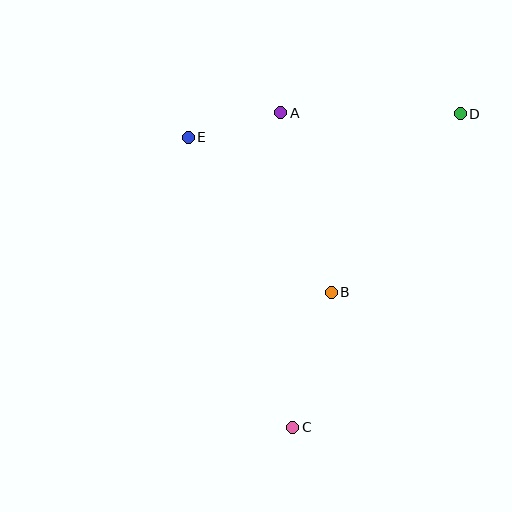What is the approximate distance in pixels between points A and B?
The distance between A and B is approximately 187 pixels.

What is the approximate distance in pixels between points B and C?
The distance between B and C is approximately 140 pixels.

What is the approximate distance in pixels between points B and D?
The distance between B and D is approximately 220 pixels.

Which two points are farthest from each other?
Points C and D are farthest from each other.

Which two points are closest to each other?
Points A and E are closest to each other.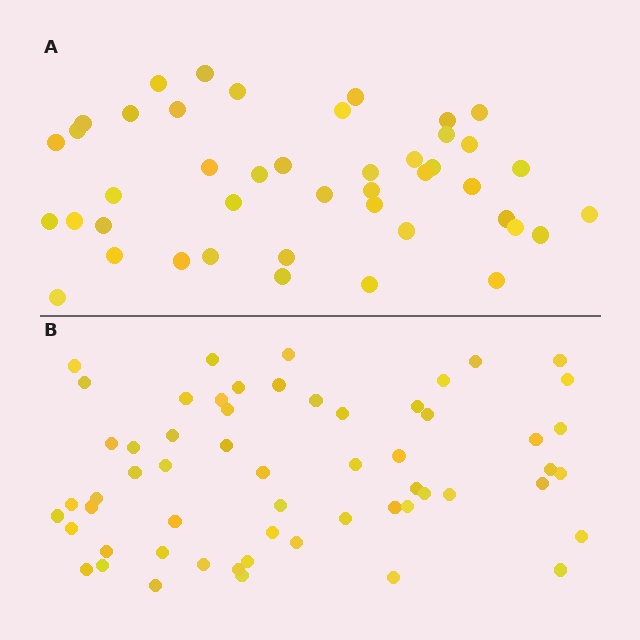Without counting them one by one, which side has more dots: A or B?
Region B (the bottom region) has more dots.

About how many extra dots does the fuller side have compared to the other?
Region B has approximately 15 more dots than region A.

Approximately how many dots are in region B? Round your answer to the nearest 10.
About 60 dots. (The exact count is 58, which rounds to 60.)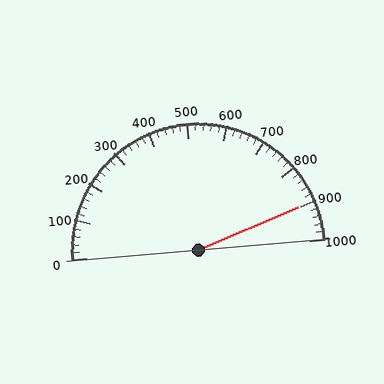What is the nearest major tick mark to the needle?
The nearest major tick mark is 900.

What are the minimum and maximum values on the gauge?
The gauge ranges from 0 to 1000.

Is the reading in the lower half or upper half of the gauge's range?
The reading is in the upper half of the range (0 to 1000).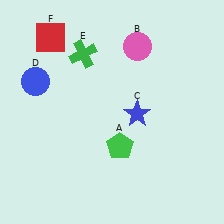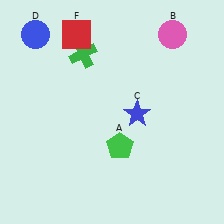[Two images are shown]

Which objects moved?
The objects that moved are: the pink circle (B), the blue circle (D), the red square (F).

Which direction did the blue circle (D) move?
The blue circle (D) moved up.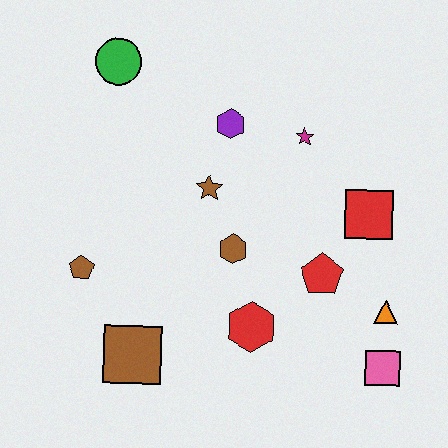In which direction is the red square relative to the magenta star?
The red square is below the magenta star.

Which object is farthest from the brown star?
The pink square is farthest from the brown star.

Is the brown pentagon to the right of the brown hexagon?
No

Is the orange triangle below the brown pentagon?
Yes